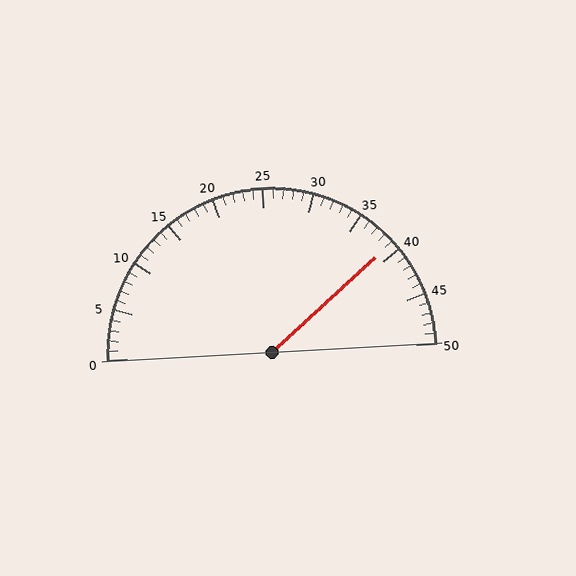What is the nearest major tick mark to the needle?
The nearest major tick mark is 40.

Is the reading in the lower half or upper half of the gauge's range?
The reading is in the upper half of the range (0 to 50).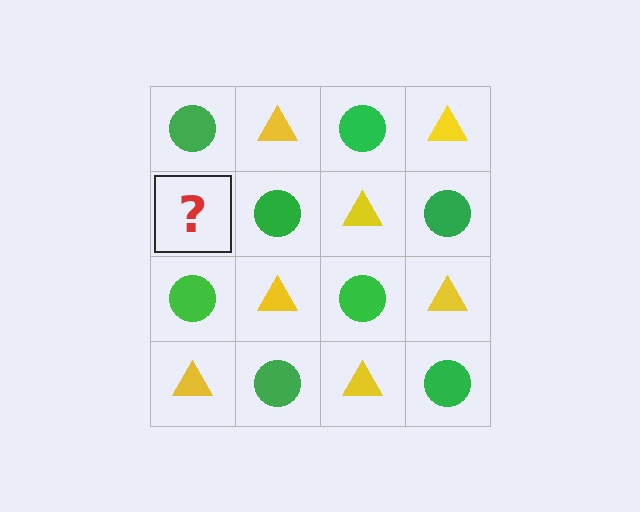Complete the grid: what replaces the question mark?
The question mark should be replaced with a yellow triangle.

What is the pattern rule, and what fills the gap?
The rule is that it alternates green circle and yellow triangle in a checkerboard pattern. The gap should be filled with a yellow triangle.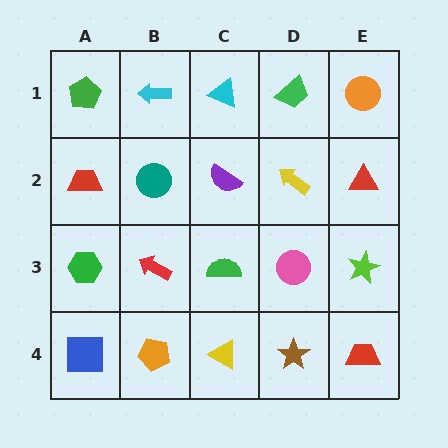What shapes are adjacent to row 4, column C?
A green semicircle (row 3, column C), an orange pentagon (row 4, column B), a brown star (row 4, column D).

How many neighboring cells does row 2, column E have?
3.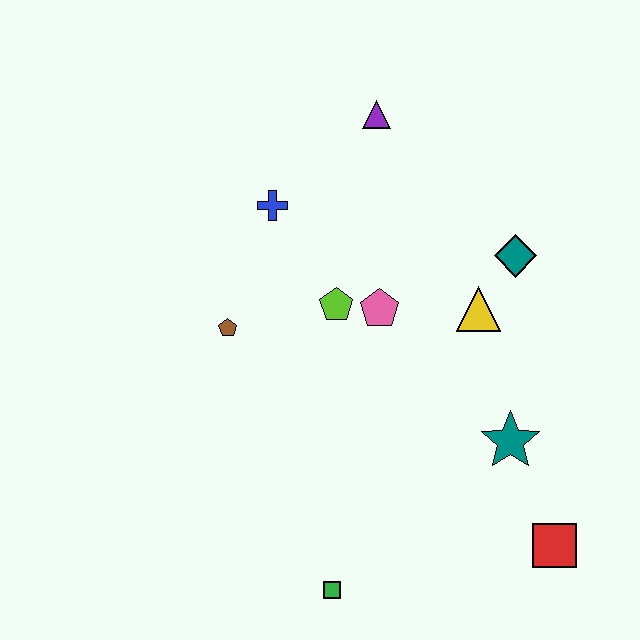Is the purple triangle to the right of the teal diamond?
No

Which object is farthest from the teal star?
The purple triangle is farthest from the teal star.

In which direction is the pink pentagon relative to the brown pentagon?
The pink pentagon is to the right of the brown pentagon.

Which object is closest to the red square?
The teal star is closest to the red square.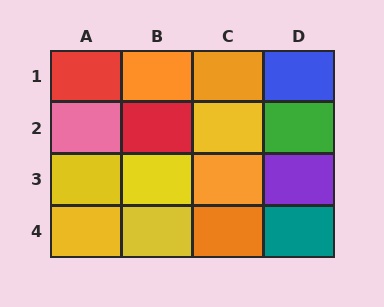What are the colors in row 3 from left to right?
Yellow, yellow, orange, purple.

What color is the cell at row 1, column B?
Orange.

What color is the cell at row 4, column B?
Yellow.